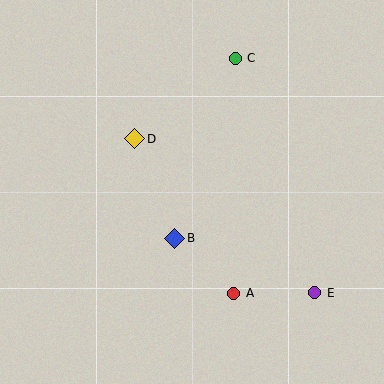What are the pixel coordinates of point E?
Point E is at (315, 293).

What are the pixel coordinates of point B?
Point B is at (175, 238).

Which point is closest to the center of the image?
Point B at (175, 238) is closest to the center.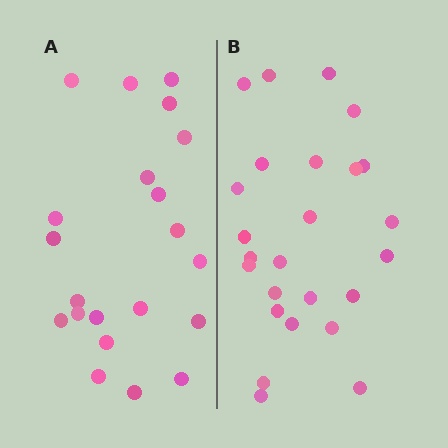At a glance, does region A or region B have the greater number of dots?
Region B (the right region) has more dots.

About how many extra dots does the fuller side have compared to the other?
Region B has about 4 more dots than region A.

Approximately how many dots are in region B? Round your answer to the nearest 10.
About 20 dots. (The exact count is 25, which rounds to 20.)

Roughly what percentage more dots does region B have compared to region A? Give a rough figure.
About 20% more.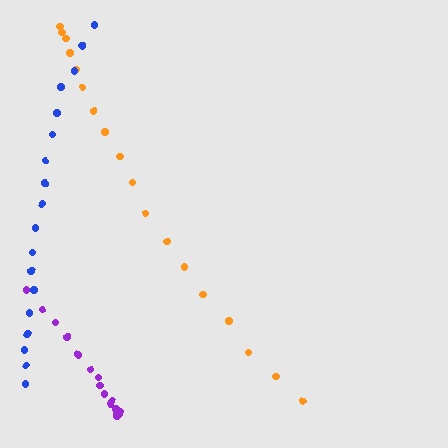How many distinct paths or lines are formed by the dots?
There are 3 distinct paths.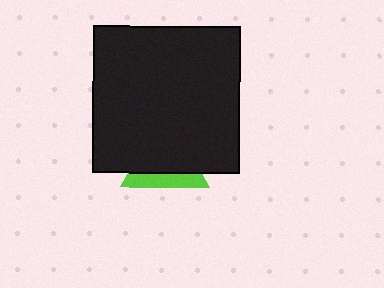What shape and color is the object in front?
The object in front is a black square.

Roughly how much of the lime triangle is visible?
A small part of it is visible (roughly 33%).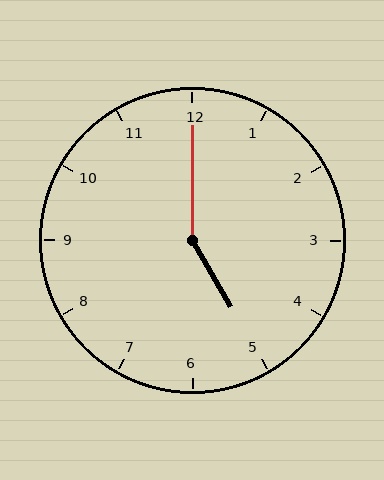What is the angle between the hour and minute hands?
Approximately 150 degrees.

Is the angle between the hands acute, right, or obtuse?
It is obtuse.